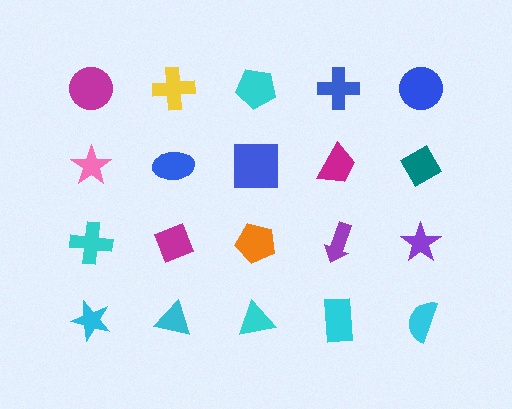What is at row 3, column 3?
An orange pentagon.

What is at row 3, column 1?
A cyan cross.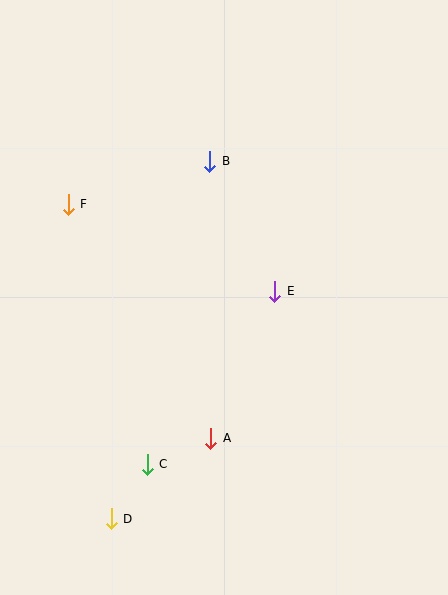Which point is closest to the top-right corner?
Point B is closest to the top-right corner.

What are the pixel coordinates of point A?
Point A is at (211, 438).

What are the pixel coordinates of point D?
Point D is at (111, 519).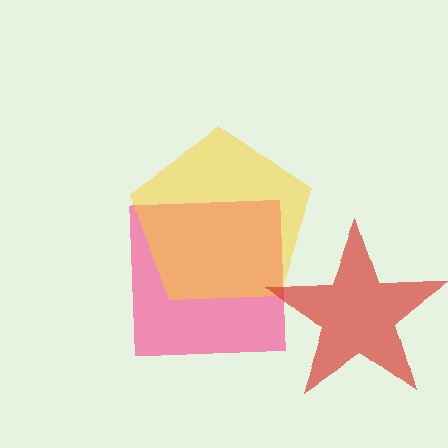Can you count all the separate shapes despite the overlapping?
Yes, there are 3 separate shapes.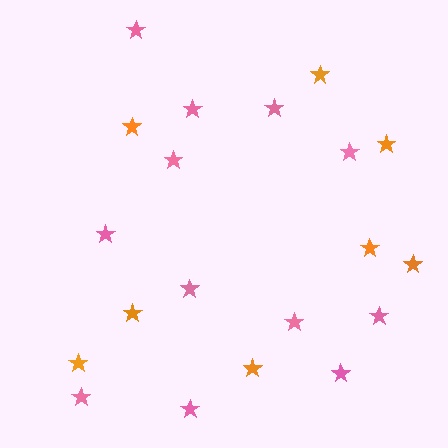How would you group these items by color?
There are 2 groups: one group of pink stars (12) and one group of orange stars (8).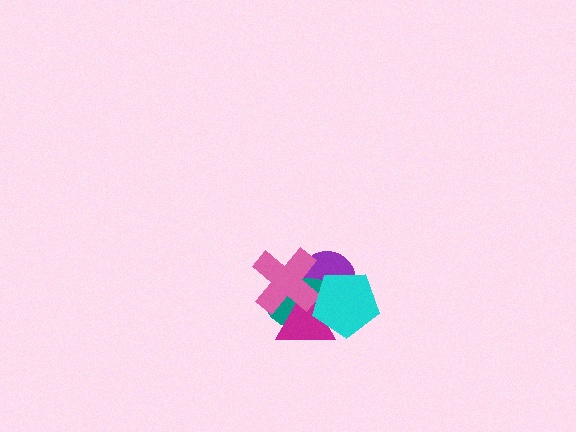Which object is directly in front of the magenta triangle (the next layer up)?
The pink cross is directly in front of the magenta triangle.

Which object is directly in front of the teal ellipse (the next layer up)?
The magenta triangle is directly in front of the teal ellipse.